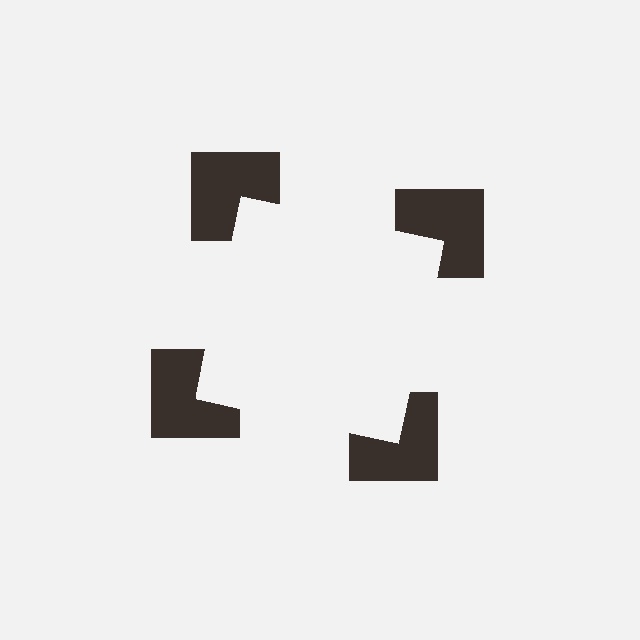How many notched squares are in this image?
There are 4 — one at each vertex of the illusory square.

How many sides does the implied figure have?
4 sides.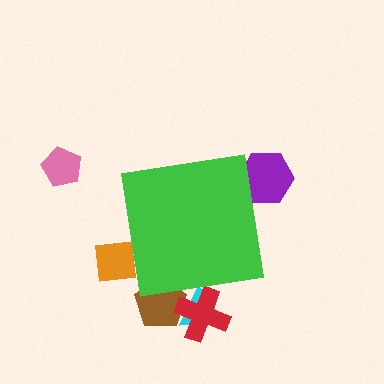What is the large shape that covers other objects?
A green square.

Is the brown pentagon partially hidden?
Yes, the brown pentagon is partially hidden behind the green square.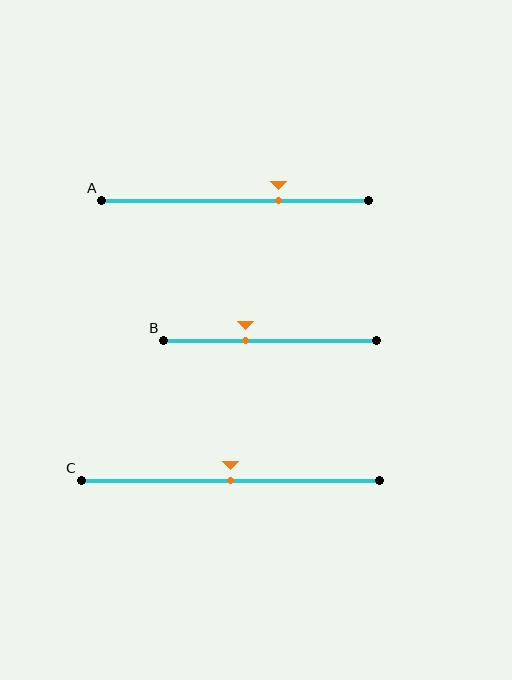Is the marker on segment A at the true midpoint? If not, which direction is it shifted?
No, the marker on segment A is shifted to the right by about 16% of the segment length.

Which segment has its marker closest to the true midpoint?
Segment C has its marker closest to the true midpoint.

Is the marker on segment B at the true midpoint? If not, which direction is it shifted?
No, the marker on segment B is shifted to the left by about 12% of the segment length.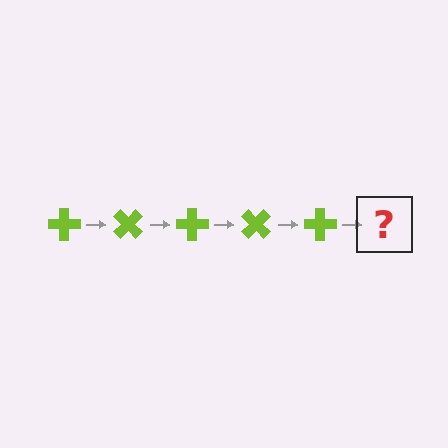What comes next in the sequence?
The next element should be a lime cross rotated 225 degrees.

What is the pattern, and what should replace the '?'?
The pattern is that the cross rotates 45 degrees each step. The '?' should be a lime cross rotated 225 degrees.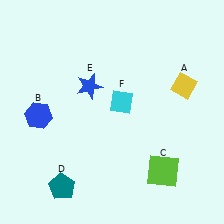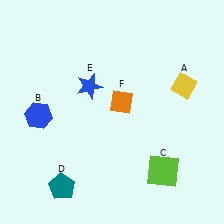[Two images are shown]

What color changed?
The diamond (F) changed from cyan in Image 1 to orange in Image 2.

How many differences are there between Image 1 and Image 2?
There is 1 difference between the two images.